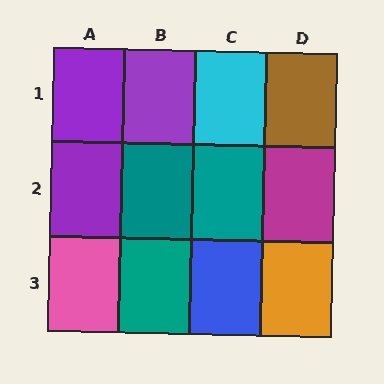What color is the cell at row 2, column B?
Teal.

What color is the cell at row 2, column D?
Magenta.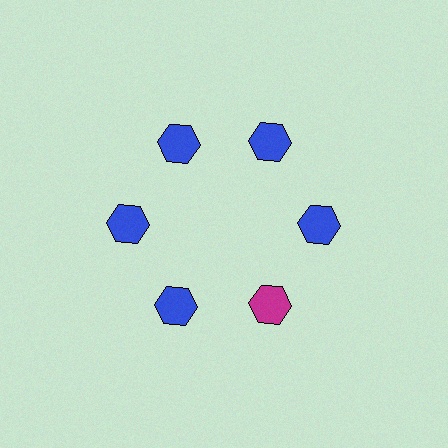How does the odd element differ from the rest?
It has a different color: magenta instead of blue.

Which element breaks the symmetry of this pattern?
The magenta hexagon at roughly the 5 o'clock position breaks the symmetry. All other shapes are blue hexagons.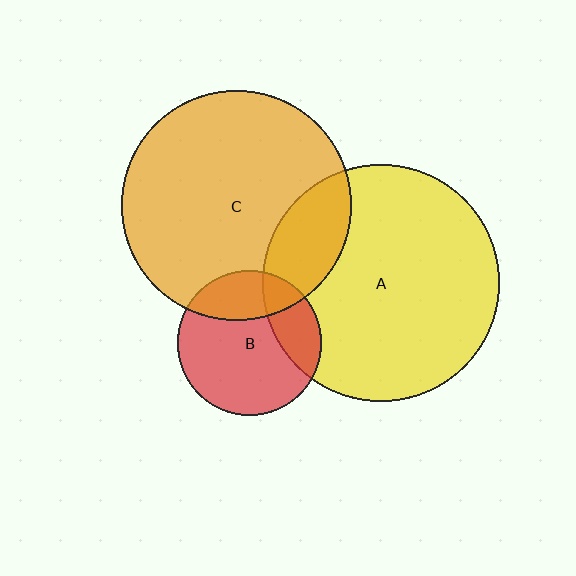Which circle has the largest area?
Circle A (yellow).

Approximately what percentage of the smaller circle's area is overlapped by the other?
Approximately 25%.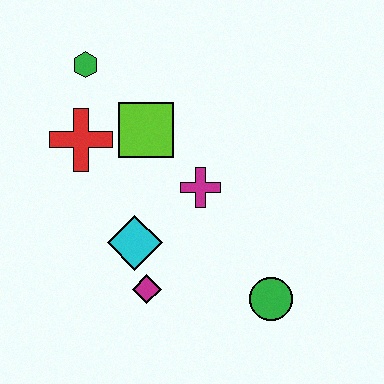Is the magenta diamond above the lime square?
No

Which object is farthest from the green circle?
The green hexagon is farthest from the green circle.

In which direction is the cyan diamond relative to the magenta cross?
The cyan diamond is to the left of the magenta cross.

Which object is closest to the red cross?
The lime square is closest to the red cross.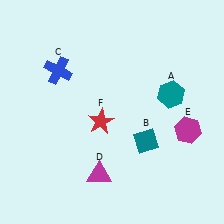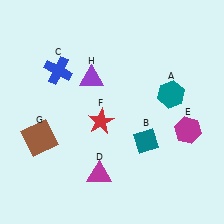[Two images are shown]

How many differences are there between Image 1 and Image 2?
There are 2 differences between the two images.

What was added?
A brown square (G), a purple triangle (H) were added in Image 2.